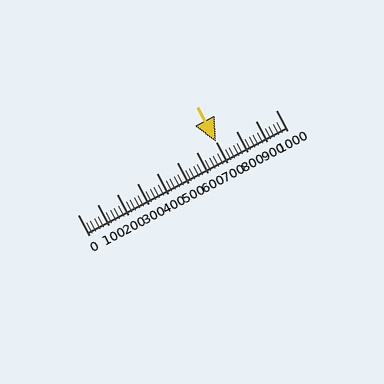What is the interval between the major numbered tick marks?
The major tick marks are spaced 100 units apart.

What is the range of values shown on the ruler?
The ruler shows values from 0 to 1000.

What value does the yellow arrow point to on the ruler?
The yellow arrow points to approximately 700.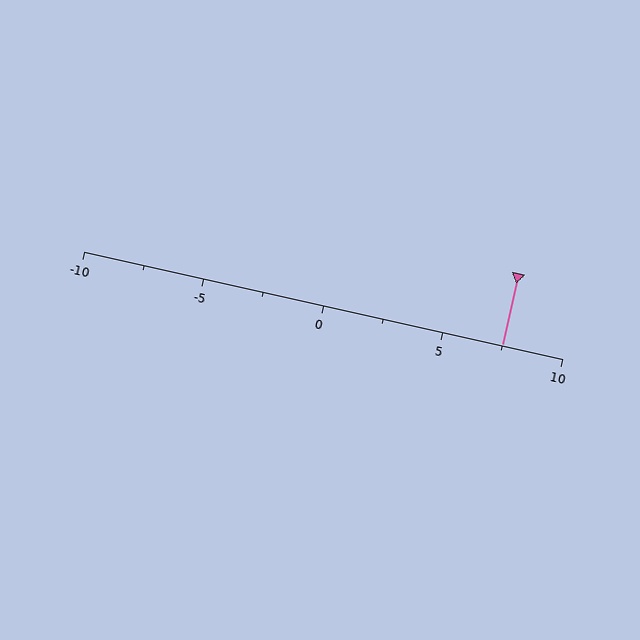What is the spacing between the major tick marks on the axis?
The major ticks are spaced 5 apart.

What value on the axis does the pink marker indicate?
The marker indicates approximately 7.5.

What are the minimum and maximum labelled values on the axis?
The axis runs from -10 to 10.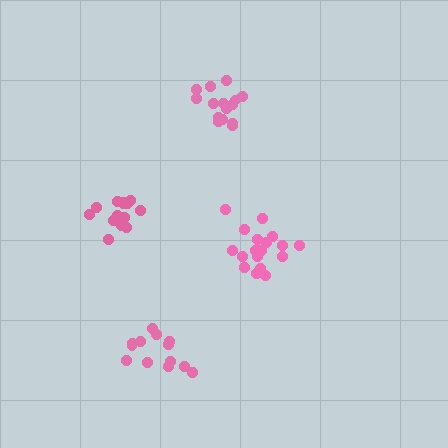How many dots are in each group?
Group 1: 15 dots, Group 2: 19 dots, Group 3: 14 dots, Group 4: 15 dots (63 total).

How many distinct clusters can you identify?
There are 4 distinct clusters.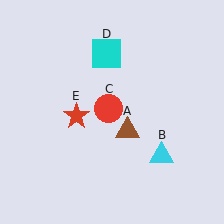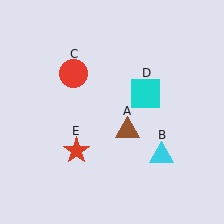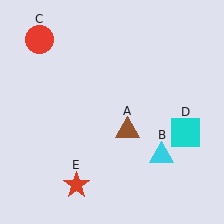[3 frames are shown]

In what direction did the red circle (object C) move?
The red circle (object C) moved up and to the left.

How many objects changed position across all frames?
3 objects changed position: red circle (object C), cyan square (object D), red star (object E).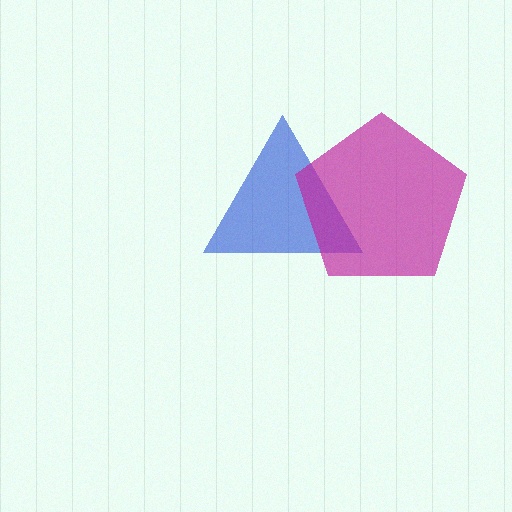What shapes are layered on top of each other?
The layered shapes are: a blue triangle, a magenta pentagon.